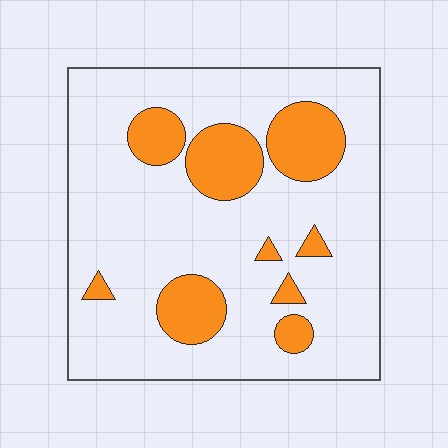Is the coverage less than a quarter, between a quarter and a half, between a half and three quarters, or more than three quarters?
Less than a quarter.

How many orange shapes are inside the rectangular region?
9.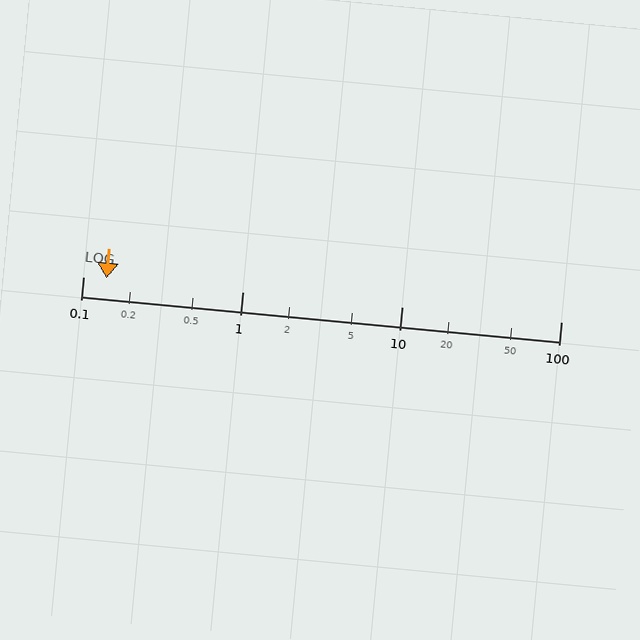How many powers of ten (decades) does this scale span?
The scale spans 3 decades, from 0.1 to 100.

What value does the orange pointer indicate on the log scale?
The pointer indicates approximately 0.14.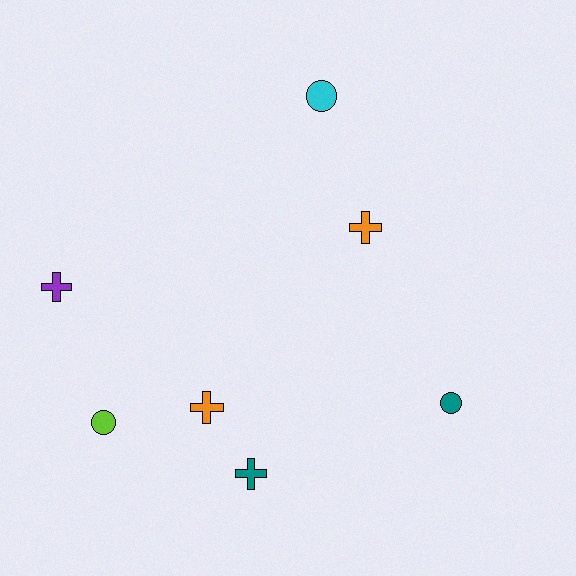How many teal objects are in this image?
There are 2 teal objects.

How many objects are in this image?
There are 7 objects.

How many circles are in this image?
There are 3 circles.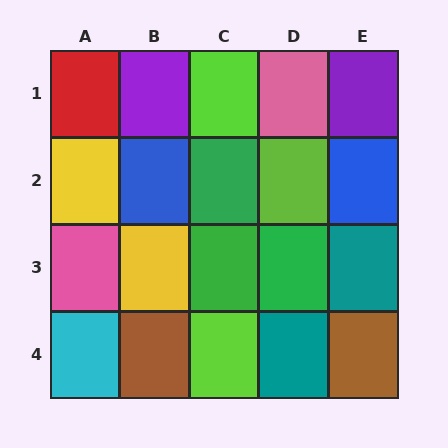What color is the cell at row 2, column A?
Yellow.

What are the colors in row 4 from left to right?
Cyan, brown, lime, teal, brown.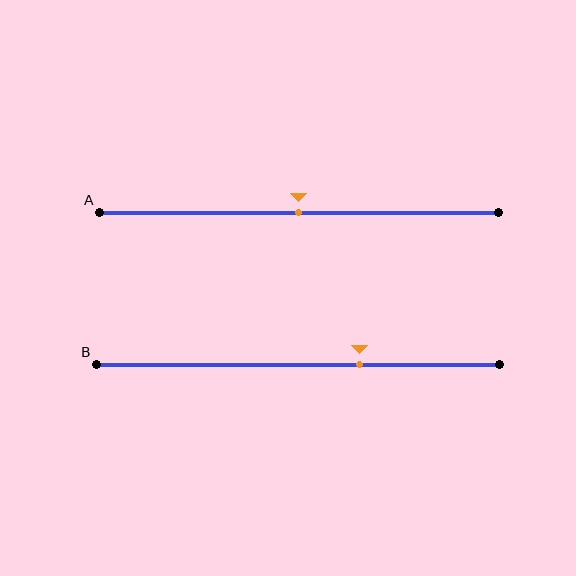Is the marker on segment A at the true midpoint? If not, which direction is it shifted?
Yes, the marker on segment A is at the true midpoint.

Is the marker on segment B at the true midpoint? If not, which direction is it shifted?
No, the marker on segment B is shifted to the right by about 15% of the segment length.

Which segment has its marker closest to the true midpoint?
Segment A has its marker closest to the true midpoint.